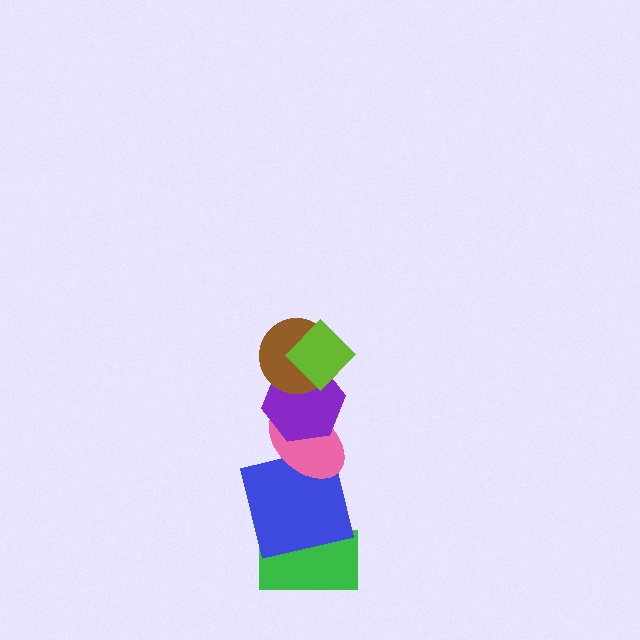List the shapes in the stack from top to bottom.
From top to bottom: the lime diamond, the brown circle, the purple hexagon, the pink ellipse, the blue square, the green rectangle.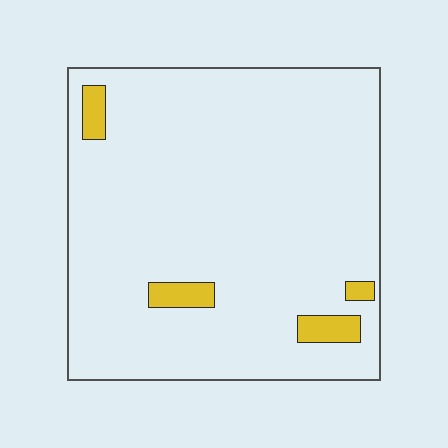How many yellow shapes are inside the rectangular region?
4.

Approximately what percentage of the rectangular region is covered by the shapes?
Approximately 5%.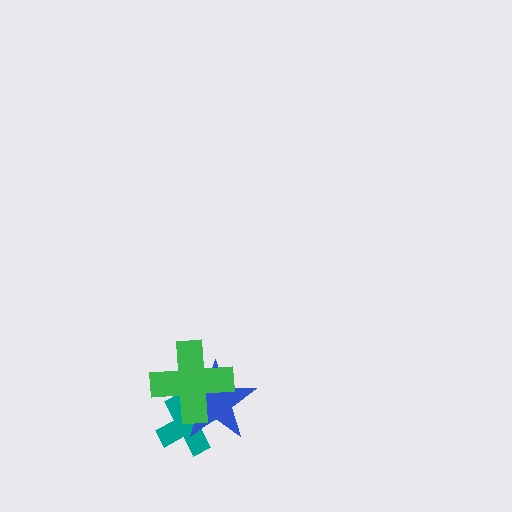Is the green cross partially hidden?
No, no other shape covers it.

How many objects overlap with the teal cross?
2 objects overlap with the teal cross.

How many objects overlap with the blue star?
2 objects overlap with the blue star.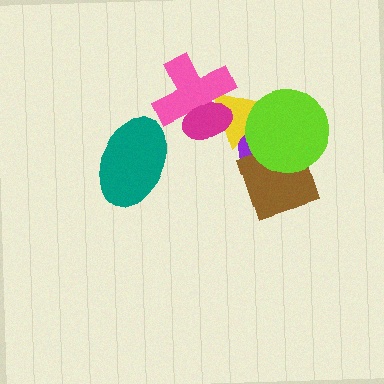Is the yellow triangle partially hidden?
Yes, it is partially covered by another shape.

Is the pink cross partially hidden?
Yes, it is partially covered by another shape.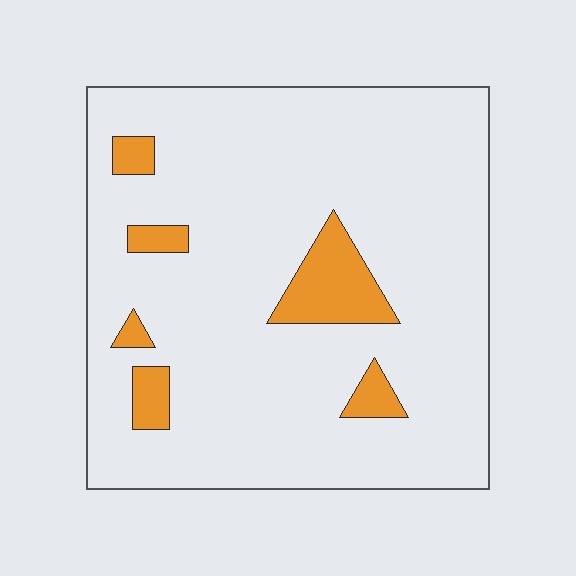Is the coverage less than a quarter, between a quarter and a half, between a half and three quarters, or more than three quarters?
Less than a quarter.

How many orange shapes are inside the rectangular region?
6.